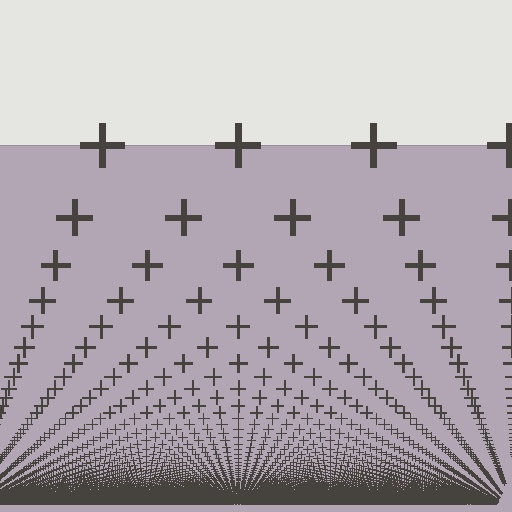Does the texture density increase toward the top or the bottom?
Density increases toward the bottom.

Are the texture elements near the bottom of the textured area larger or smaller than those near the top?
Smaller. The gradient is inverted — elements near the bottom are smaller and denser.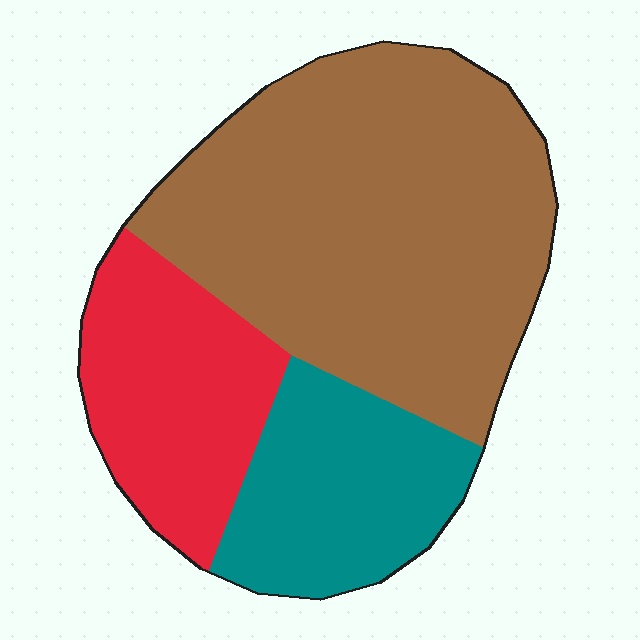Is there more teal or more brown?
Brown.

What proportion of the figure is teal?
Teal covers 21% of the figure.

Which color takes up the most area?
Brown, at roughly 55%.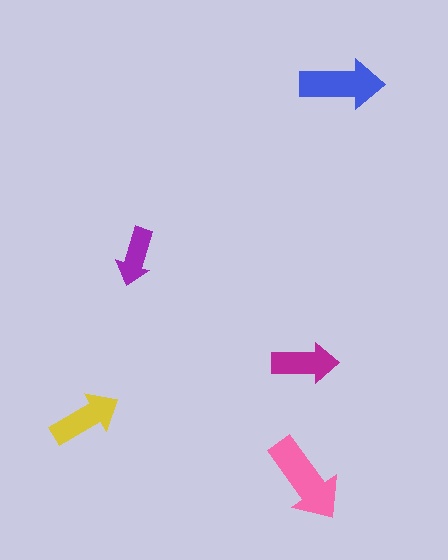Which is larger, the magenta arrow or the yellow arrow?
The yellow one.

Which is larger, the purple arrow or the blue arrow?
The blue one.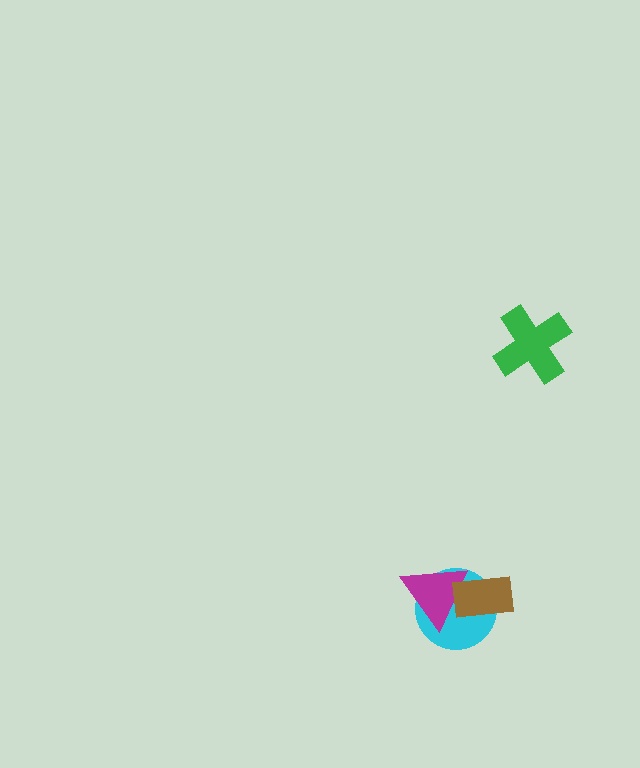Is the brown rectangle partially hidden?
No, no other shape covers it.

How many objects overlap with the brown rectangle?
2 objects overlap with the brown rectangle.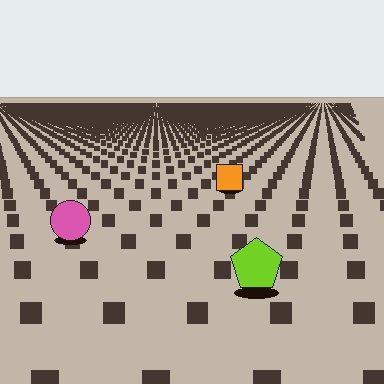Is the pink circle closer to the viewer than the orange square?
Yes. The pink circle is closer — you can tell from the texture gradient: the ground texture is coarser near it.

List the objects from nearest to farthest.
From nearest to farthest: the lime pentagon, the pink circle, the orange square.